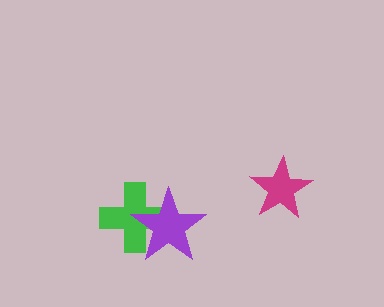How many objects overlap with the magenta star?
0 objects overlap with the magenta star.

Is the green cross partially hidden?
Yes, it is partially covered by another shape.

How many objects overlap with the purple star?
1 object overlaps with the purple star.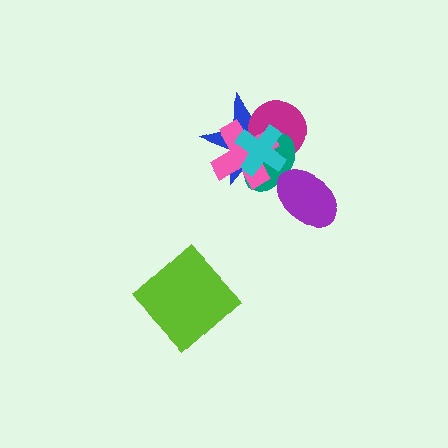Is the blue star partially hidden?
Yes, it is partially covered by another shape.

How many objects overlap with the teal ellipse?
5 objects overlap with the teal ellipse.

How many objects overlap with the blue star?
4 objects overlap with the blue star.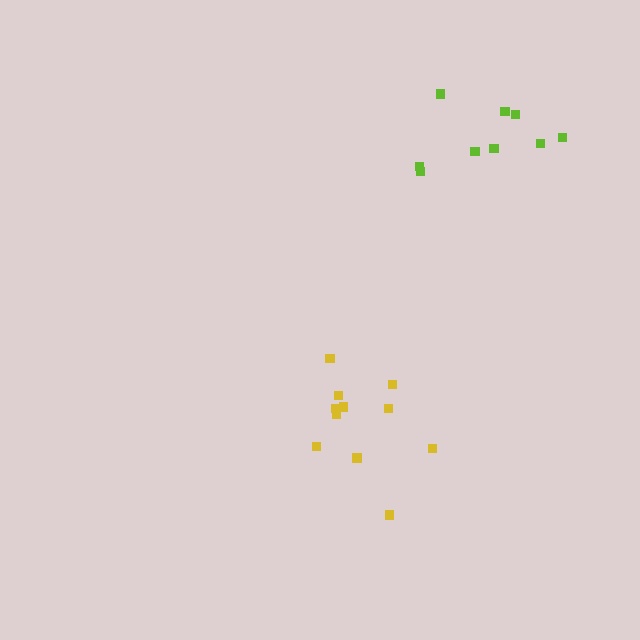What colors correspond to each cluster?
The clusters are colored: yellow, lime.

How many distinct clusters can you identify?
There are 2 distinct clusters.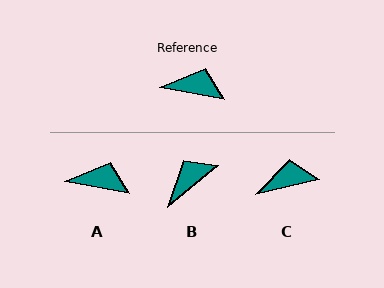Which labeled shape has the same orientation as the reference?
A.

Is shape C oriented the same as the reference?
No, it is off by about 24 degrees.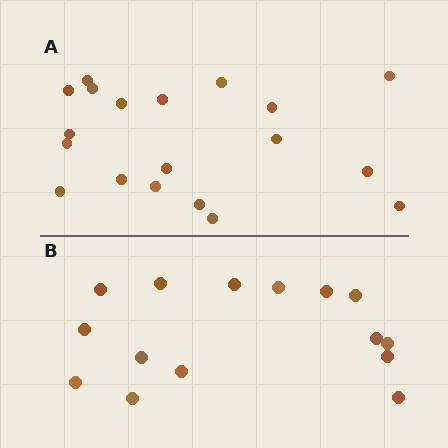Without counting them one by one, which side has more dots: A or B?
Region A (the top region) has more dots.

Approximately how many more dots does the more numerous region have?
Region A has about 4 more dots than region B.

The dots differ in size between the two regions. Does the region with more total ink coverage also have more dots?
No. Region B has more total ink coverage because its dots are larger, but region A actually contains more individual dots. Total area can be misleading — the number of items is what matters here.